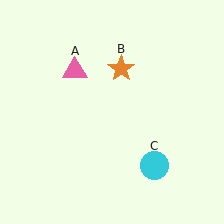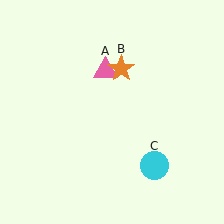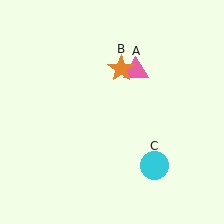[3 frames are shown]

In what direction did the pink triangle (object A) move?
The pink triangle (object A) moved right.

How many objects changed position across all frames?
1 object changed position: pink triangle (object A).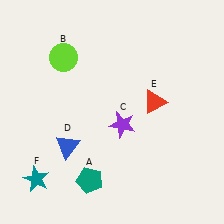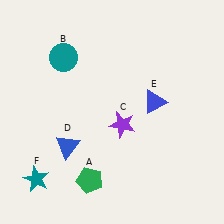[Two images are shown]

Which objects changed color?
A changed from teal to green. B changed from lime to teal. E changed from red to blue.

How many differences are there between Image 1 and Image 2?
There are 3 differences between the two images.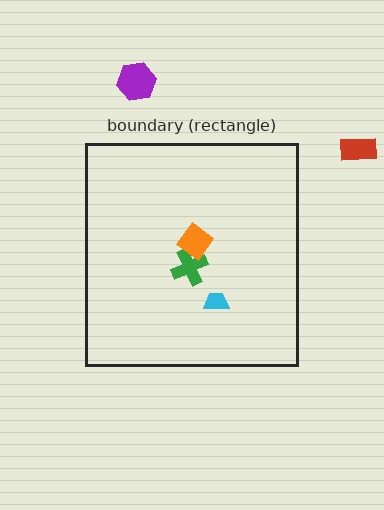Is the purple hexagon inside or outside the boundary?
Outside.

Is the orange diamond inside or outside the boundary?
Inside.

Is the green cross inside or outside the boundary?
Inside.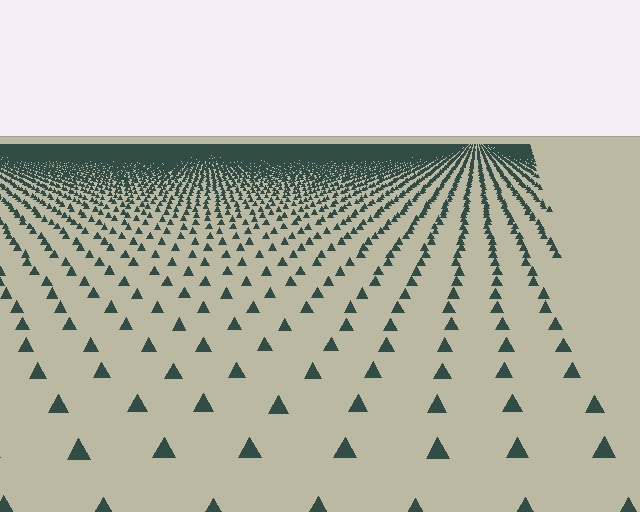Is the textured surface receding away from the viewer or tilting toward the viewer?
The surface is receding away from the viewer. Texture elements get smaller and denser toward the top.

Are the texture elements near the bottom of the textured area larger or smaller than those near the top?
Larger. Near the bottom, elements are closer to the viewer and appear at a bigger on-screen size.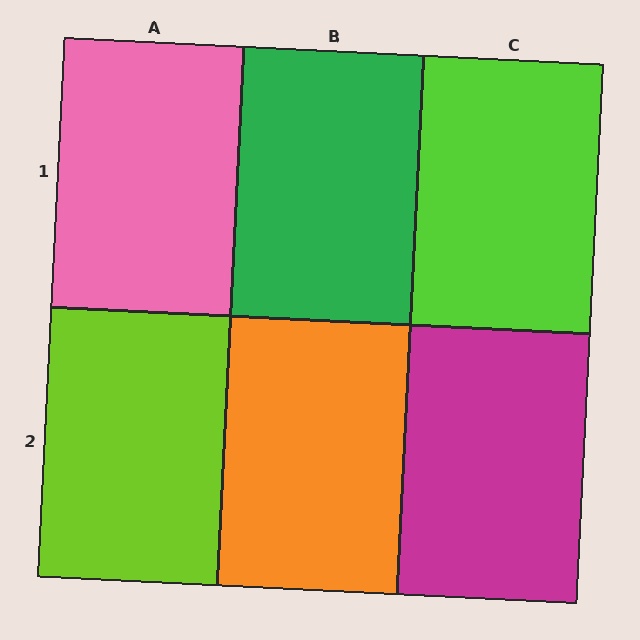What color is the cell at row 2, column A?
Lime.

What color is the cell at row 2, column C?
Magenta.